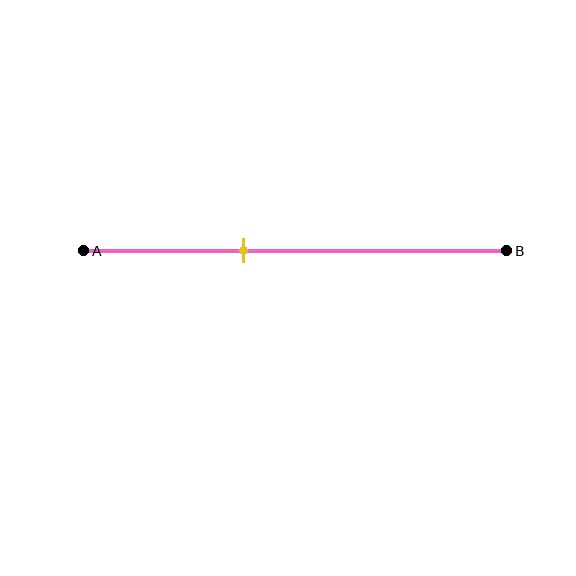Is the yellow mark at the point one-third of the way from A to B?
No, the mark is at about 40% from A, not at the 33% one-third point.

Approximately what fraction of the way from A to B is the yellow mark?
The yellow mark is approximately 40% of the way from A to B.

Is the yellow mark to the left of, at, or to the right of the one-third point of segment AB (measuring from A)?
The yellow mark is to the right of the one-third point of segment AB.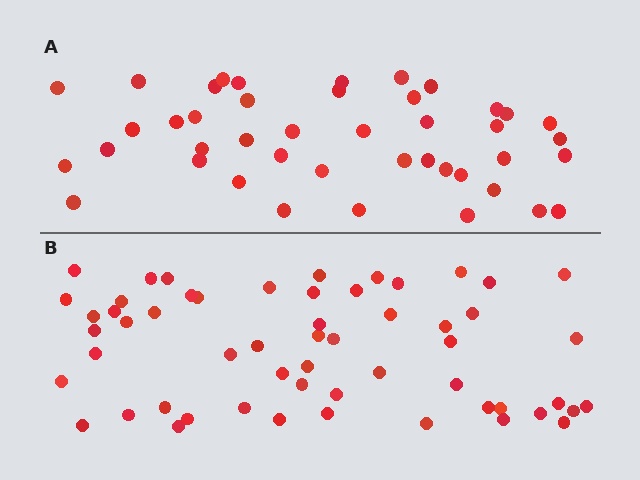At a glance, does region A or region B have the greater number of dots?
Region B (the bottom region) has more dots.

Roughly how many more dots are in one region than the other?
Region B has approximately 15 more dots than region A.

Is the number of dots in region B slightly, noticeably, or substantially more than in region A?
Region B has noticeably more, but not dramatically so. The ratio is roughly 1.3 to 1.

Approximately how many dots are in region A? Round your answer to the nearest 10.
About 40 dots. (The exact count is 43, which rounds to 40.)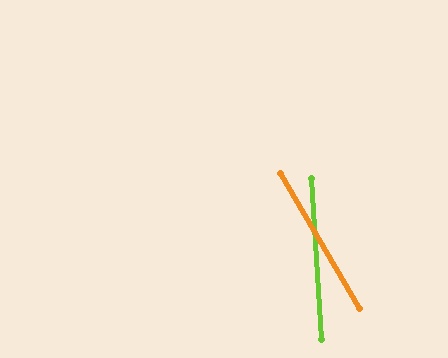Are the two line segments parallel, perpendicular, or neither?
Neither parallel nor perpendicular — they differ by about 27°.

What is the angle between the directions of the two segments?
Approximately 27 degrees.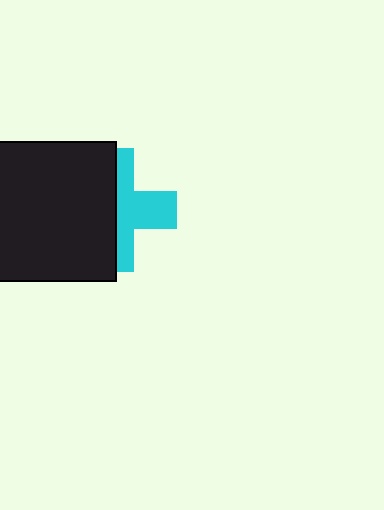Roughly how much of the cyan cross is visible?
About half of it is visible (roughly 46%).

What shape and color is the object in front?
The object in front is a black square.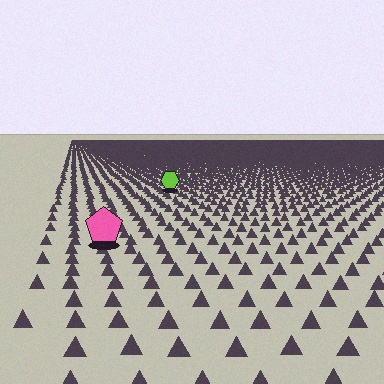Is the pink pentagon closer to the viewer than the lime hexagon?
Yes. The pink pentagon is closer — you can tell from the texture gradient: the ground texture is coarser near it.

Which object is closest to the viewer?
The pink pentagon is closest. The texture marks near it are larger and more spread out.